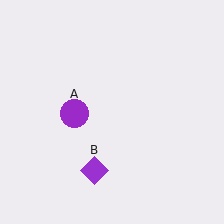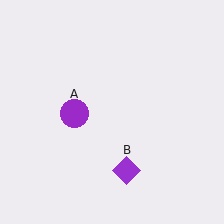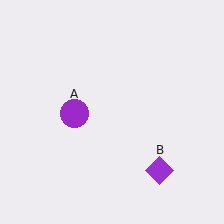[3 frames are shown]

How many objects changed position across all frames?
1 object changed position: purple diamond (object B).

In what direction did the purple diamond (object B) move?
The purple diamond (object B) moved right.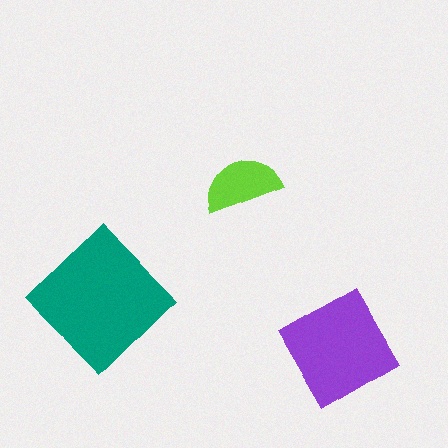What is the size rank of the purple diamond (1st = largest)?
2nd.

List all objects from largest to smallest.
The teal diamond, the purple diamond, the lime semicircle.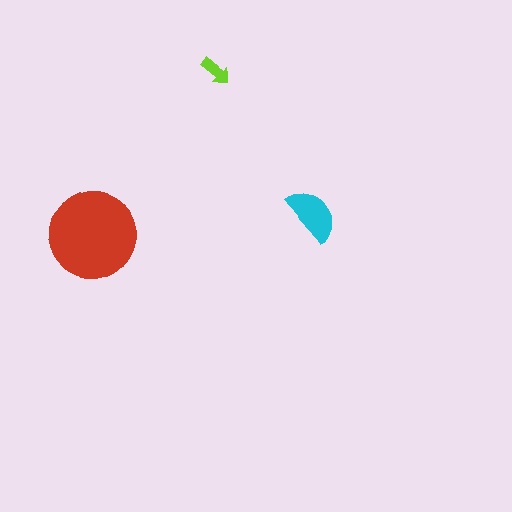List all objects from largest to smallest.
The red circle, the cyan semicircle, the lime arrow.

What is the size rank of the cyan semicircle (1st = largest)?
2nd.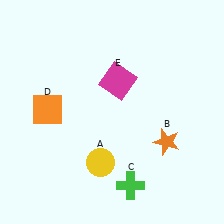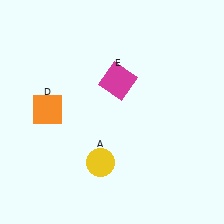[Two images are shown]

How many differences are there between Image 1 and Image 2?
There are 2 differences between the two images.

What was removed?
The green cross (C), the orange star (B) were removed in Image 2.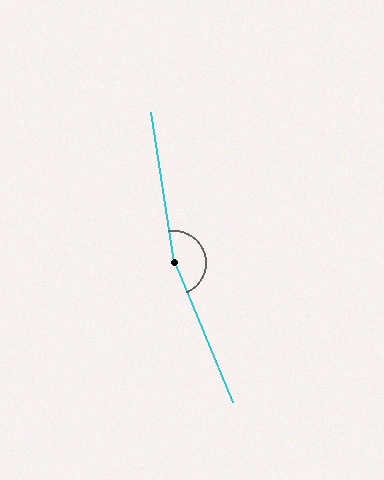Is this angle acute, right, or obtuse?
It is obtuse.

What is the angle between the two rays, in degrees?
Approximately 166 degrees.